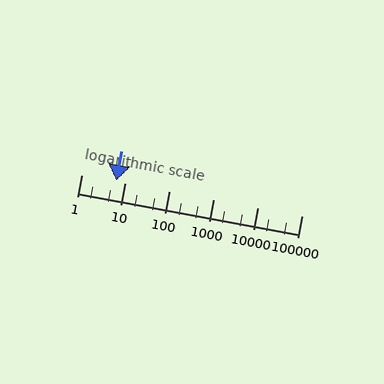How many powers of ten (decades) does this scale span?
The scale spans 5 decades, from 1 to 100000.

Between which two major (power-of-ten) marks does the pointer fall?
The pointer is between 1 and 10.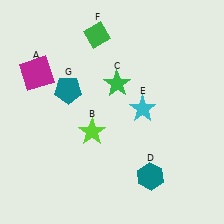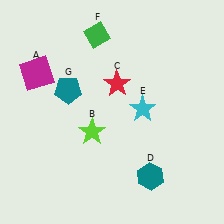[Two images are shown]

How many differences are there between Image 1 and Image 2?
There is 1 difference between the two images.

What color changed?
The star (C) changed from green in Image 1 to red in Image 2.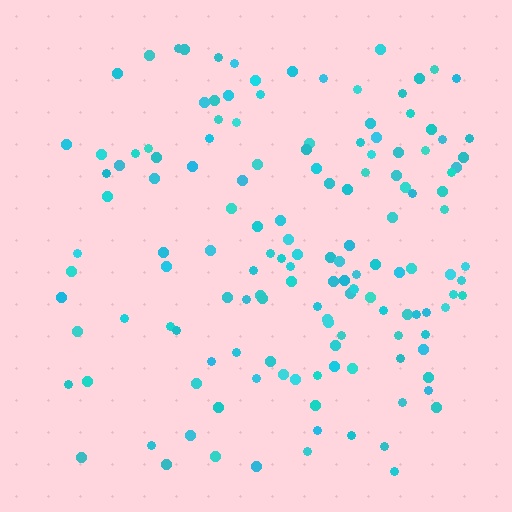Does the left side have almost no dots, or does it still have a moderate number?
Still a moderate number, just noticeably fewer than the right.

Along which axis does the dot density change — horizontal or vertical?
Horizontal.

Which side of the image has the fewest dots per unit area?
The left.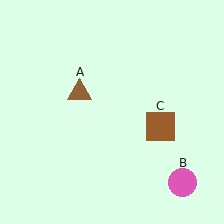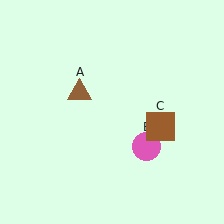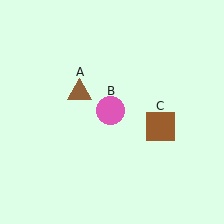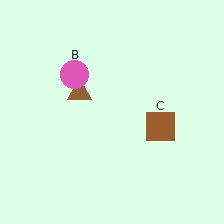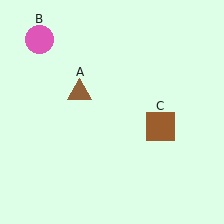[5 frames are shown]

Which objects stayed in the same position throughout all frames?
Brown triangle (object A) and brown square (object C) remained stationary.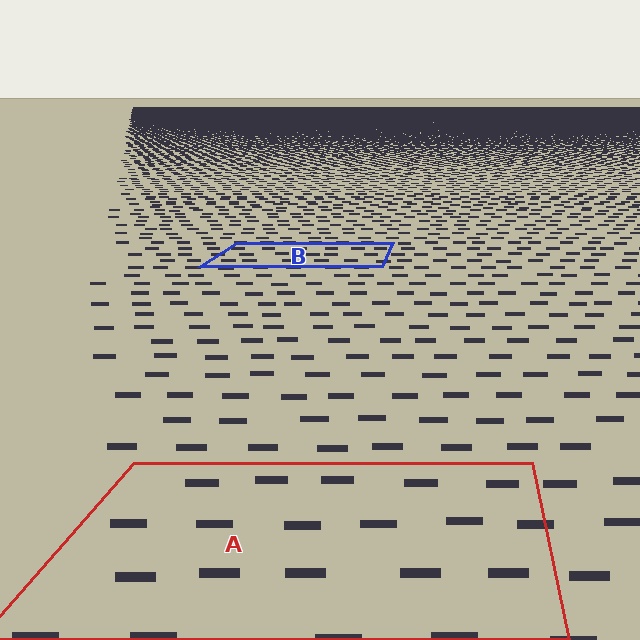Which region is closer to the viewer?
Region A is closer. The texture elements there are larger and more spread out.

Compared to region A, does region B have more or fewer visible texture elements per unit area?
Region B has more texture elements per unit area — they are packed more densely because it is farther away.